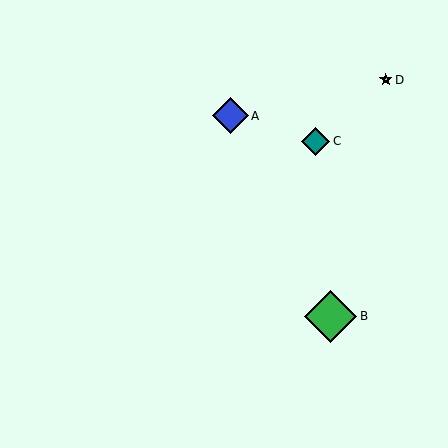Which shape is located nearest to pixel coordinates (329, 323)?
The green diamond (labeled B) at (331, 316) is nearest to that location.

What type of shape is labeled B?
Shape B is a green diamond.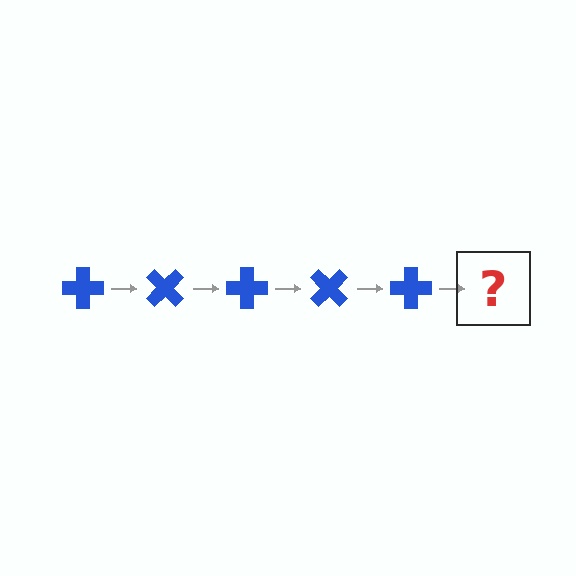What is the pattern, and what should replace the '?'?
The pattern is that the cross rotates 45 degrees each step. The '?' should be a blue cross rotated 225 degrees.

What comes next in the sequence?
The next element should be a blue cross rotated 225 degrees.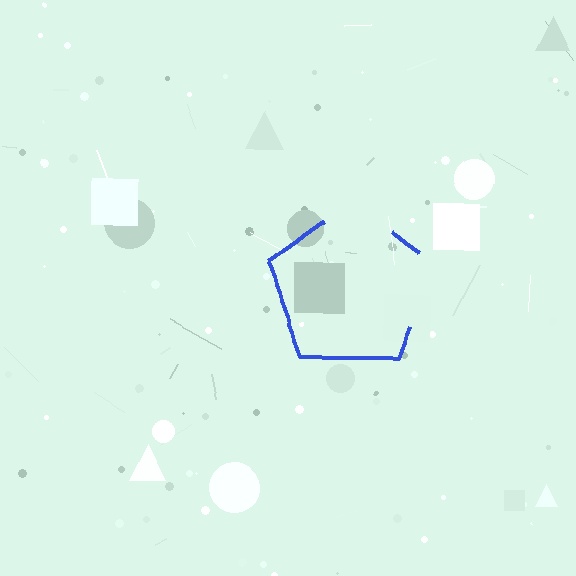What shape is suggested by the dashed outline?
The dashed outline suggests a pentagon.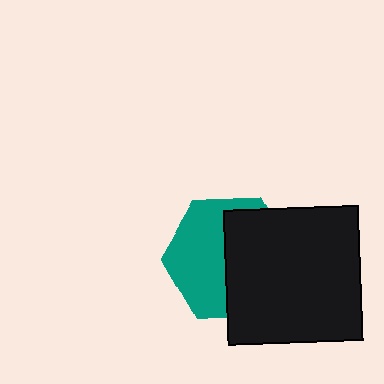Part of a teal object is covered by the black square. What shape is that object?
It is a hexagon.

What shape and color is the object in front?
The object in front is a black square.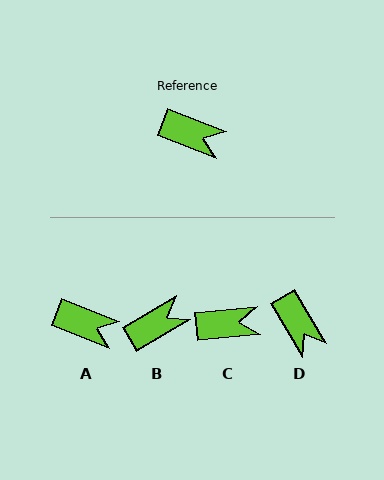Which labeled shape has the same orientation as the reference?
A.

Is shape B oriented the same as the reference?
No, it is off by about 52 degrees.